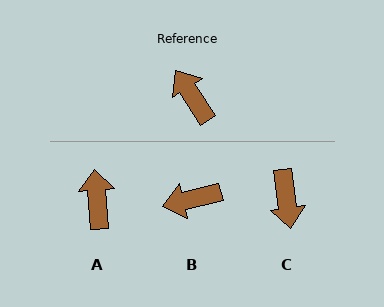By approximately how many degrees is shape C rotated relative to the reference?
Approximately 154 degrees counter-clockwise.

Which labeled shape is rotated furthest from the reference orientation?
C, about 154 degrees away.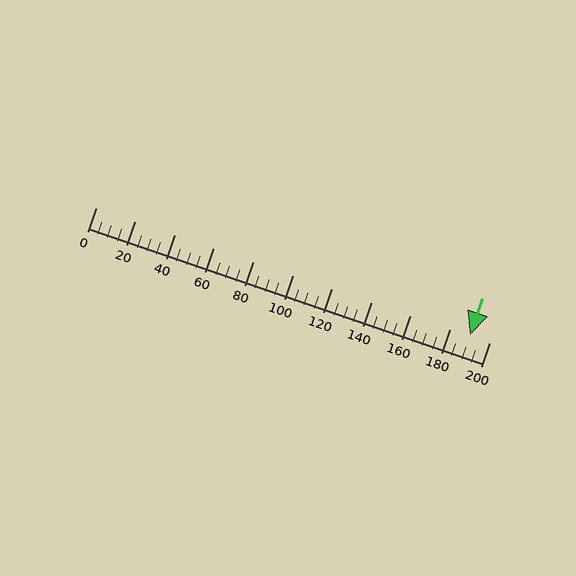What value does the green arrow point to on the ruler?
The green arrow points to approximately 190.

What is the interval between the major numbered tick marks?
The major tick marks are spaced 20 units apart.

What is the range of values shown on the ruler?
The ruler shows values from 0 to 200.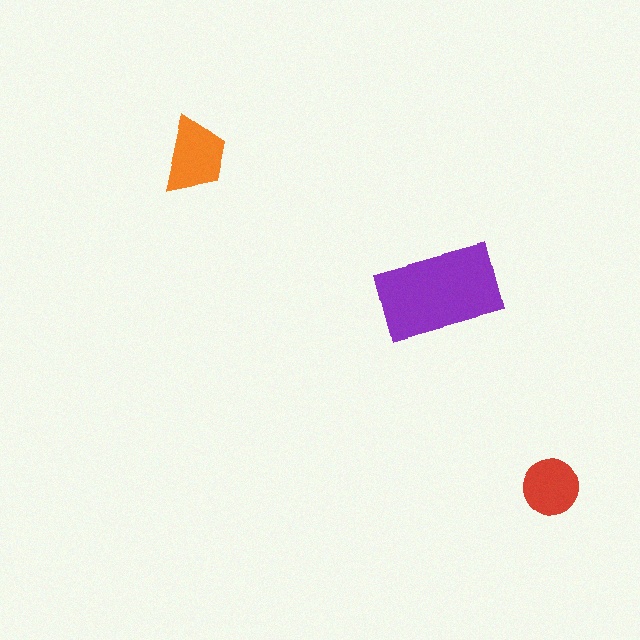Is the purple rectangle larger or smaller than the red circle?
Larger.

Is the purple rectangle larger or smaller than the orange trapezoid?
Larger.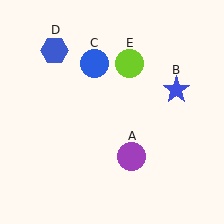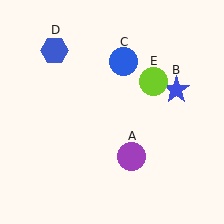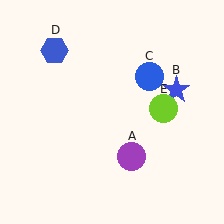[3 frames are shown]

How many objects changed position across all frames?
2 objects changed position: blue circle (object C), lime circle (object E).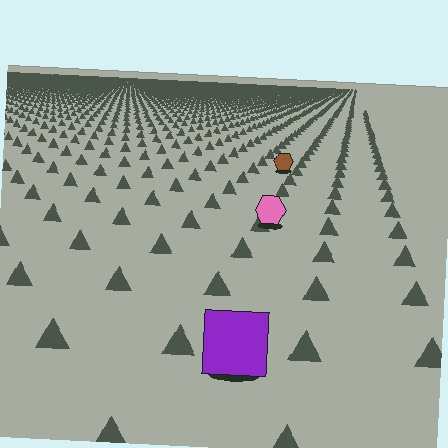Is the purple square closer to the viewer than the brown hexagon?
Yes. The purple square is closer — you can tell from the texture gradient: the ground texture is coarser near it.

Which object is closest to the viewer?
The purple square is closest. The texture marks near it are larger and more spread out.